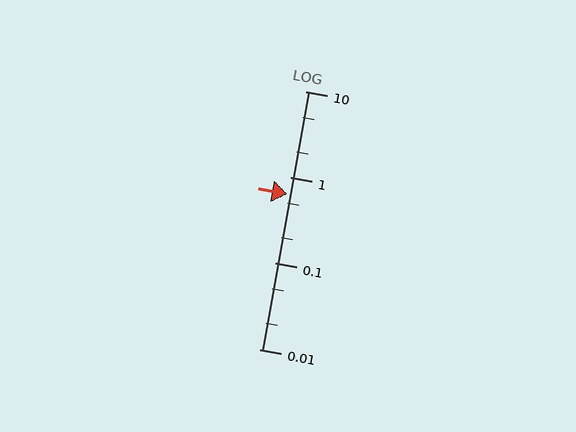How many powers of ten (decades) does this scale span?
The scale spans 3 decades, from 0.01 to 10.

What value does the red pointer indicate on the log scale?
The pointer indicates approximately 0.63.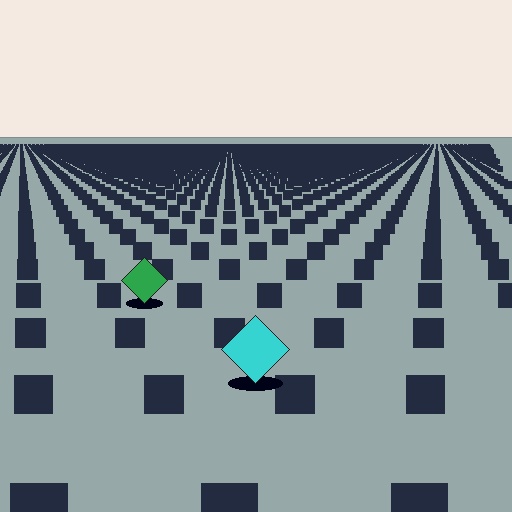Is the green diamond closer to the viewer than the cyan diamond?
No. The cyan diamond is closer — you can tell from the texture gradient: the ground texture is coarser near it.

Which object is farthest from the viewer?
The green diamond is farthest from the viewer. It appears smaller and the ground texture around it is denser.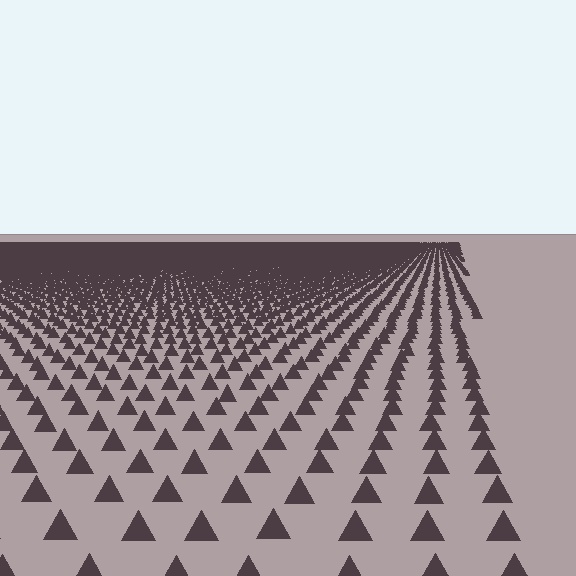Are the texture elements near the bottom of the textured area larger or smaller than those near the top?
Larger. Near the bottom, elements are closer to the viewer and appear at a bigger on-screen size.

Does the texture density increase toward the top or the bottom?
Density increases toward the top.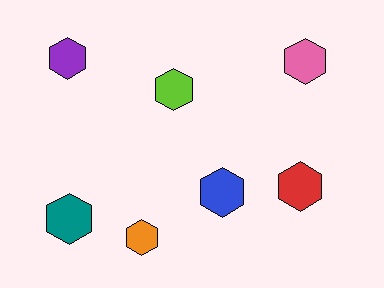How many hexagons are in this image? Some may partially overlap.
There are 7 hexagons.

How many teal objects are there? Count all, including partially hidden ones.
There is 1 teal object.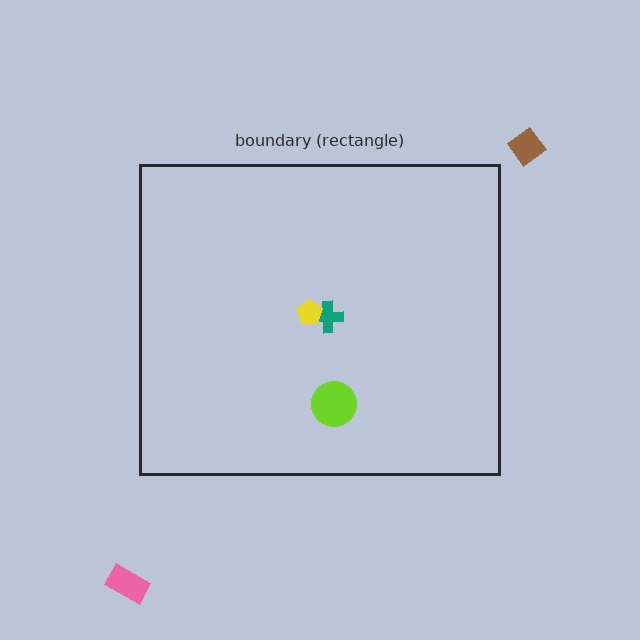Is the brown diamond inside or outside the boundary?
Outside.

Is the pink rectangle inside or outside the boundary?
Outside.